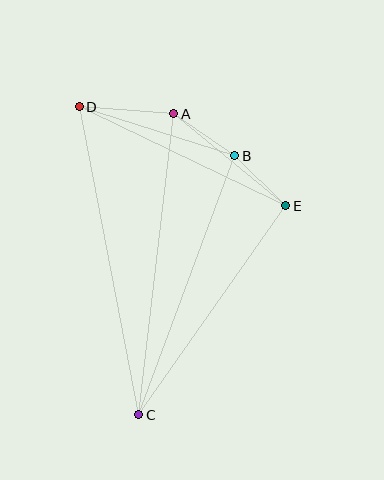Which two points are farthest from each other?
Points C and D are farthest from each other.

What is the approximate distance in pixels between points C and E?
The distance between C and E is approximately 256 pixels.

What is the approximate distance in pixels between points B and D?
The distance between B and D is approximately 163 pixels.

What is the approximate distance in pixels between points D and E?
The distance between D and E is approximately 229 pixels.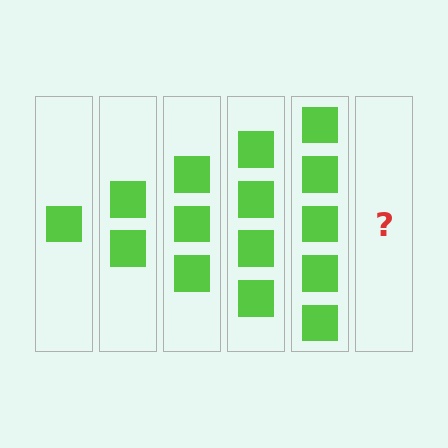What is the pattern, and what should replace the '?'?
The pattern is that each step adds one more square. The '?' should be 6 squares.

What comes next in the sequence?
The next element should be 6 squares.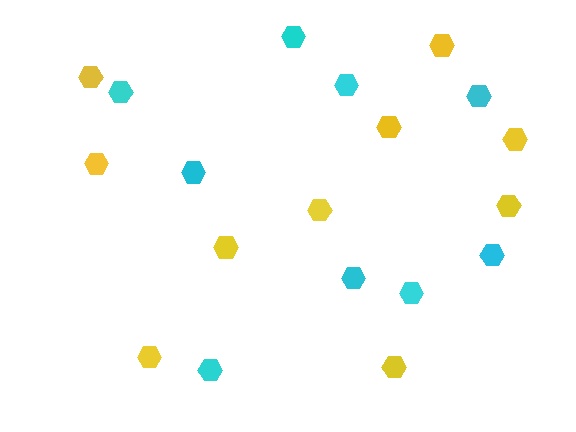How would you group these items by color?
There are 2 groups: one group of cyan hexagons (9) and one group of yellow hexagons (10).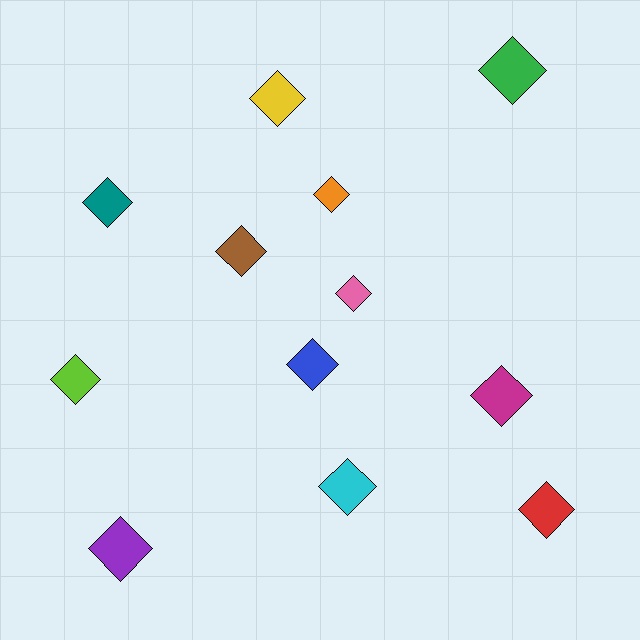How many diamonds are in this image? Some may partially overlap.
There are 12 diamonds.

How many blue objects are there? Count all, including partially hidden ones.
There is 1 blue object.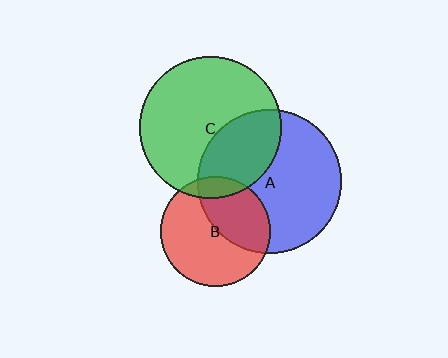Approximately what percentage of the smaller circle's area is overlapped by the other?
Approximately 10%.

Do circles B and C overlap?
Yes.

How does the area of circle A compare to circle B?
Approximately 1.7 times.